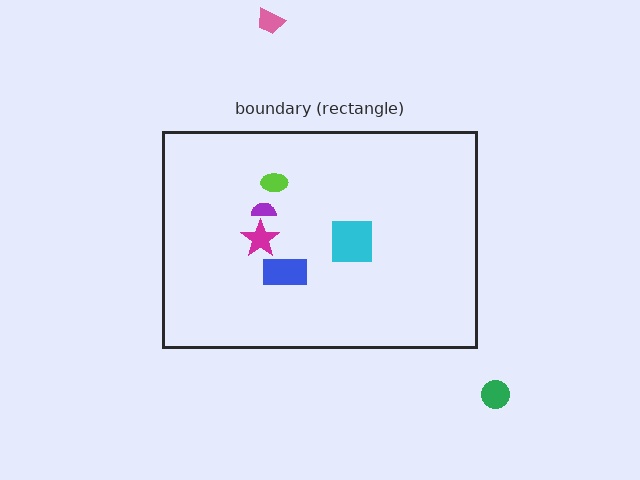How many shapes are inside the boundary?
5 inside, 2 outside.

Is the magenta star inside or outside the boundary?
Inside.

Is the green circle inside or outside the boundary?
Outside.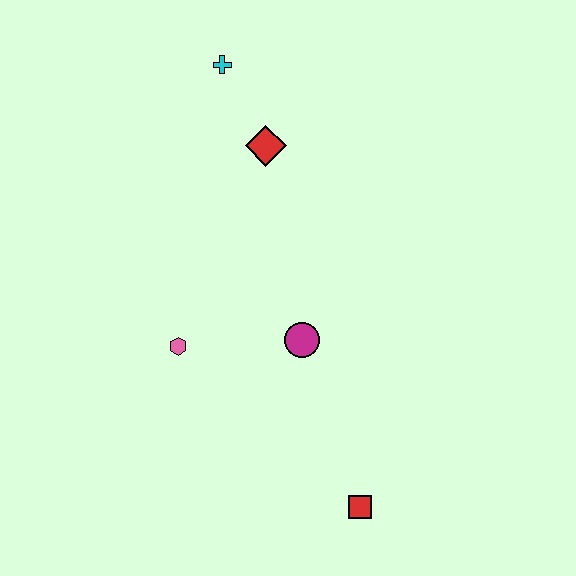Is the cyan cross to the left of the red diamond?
Yes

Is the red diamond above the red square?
Yes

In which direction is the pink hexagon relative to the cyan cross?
The pink hexagon is below the cyan cross.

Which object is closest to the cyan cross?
The red diamond is closest to the cyan cross.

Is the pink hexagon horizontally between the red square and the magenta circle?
No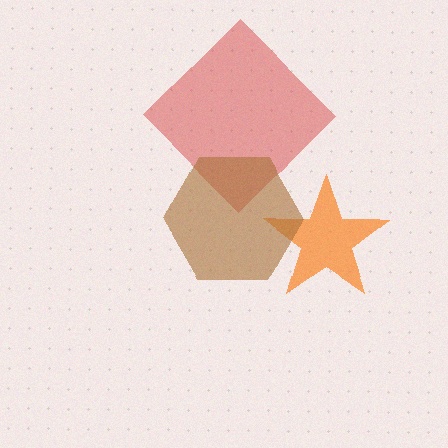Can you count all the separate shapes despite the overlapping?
Yes, there are 3 separate shapes.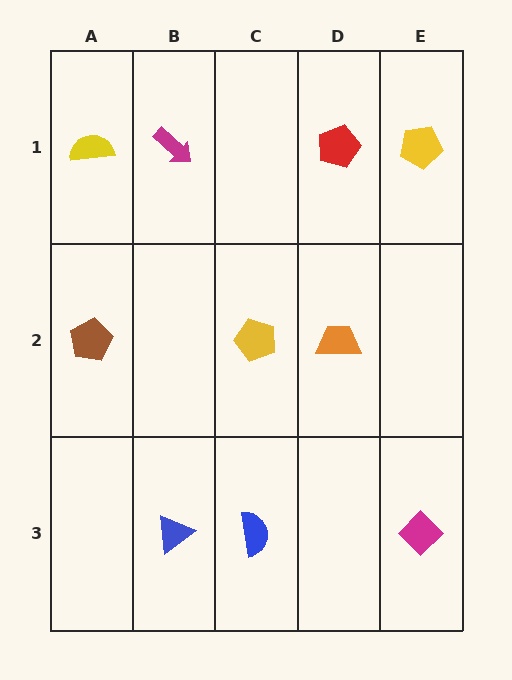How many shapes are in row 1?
4 shapes.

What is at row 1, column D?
A red pentagon.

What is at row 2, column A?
A brown pentagon.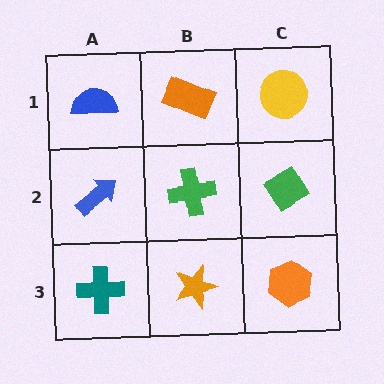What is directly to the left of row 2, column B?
A blue arrow.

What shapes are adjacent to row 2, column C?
A yellow circle (row 1, column C), an orange hexagon (row 3, column C), a green cross (row 2, column B).